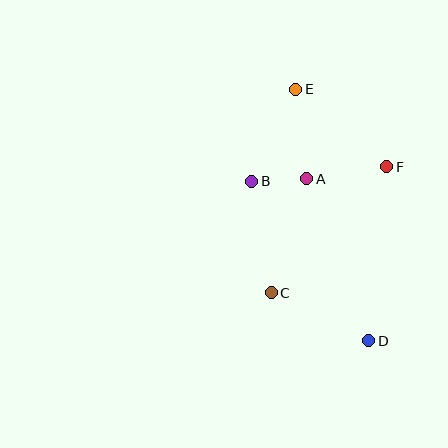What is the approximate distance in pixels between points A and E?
The distance between A and E is approximately 90 pixels.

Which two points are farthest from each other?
Points D and E are farthest from each other.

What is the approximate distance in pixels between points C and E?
The distance between C and E is approximately 205 pixels.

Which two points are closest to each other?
Points A and B are closest to each other.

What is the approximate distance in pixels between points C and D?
The distance between C and D is approximately 109 pixels.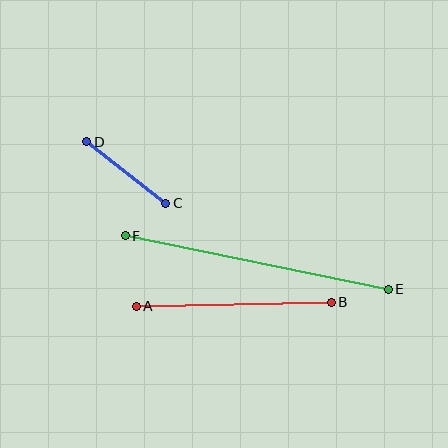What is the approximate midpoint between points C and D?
The midpoint is at approximately (126, 173) pixels.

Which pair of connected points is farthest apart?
Points E and F are farthest apart.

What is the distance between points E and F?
The distance is approximately 268 pixels.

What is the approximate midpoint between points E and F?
The midpoint is at approximately (257, 262) pixels.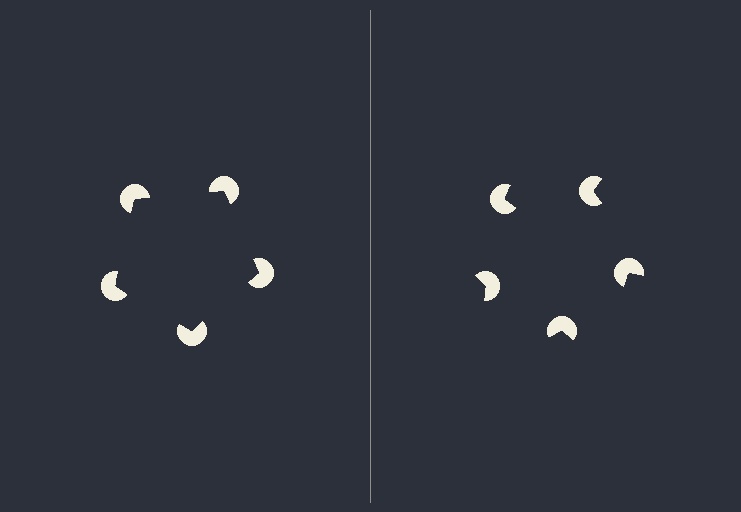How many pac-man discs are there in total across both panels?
10 — 5 on each side.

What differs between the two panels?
The pac-man discs are positioned identically on both sides; only the wedge orientations differ. On the left they align to a pentagon; on the right they are misaligned.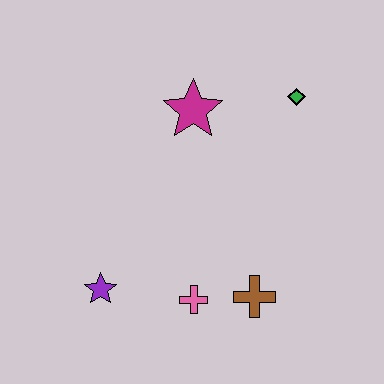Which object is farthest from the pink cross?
The green diamond is farthest from the pink cross.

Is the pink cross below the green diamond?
Yes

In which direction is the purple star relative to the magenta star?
The purple star is below the magenta star.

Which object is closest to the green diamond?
The magenta star is closest to the green diamond.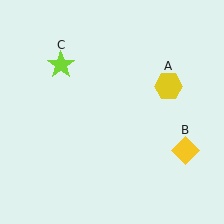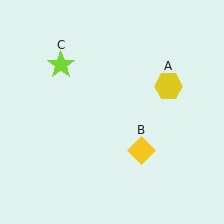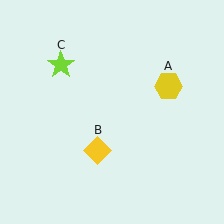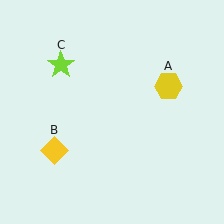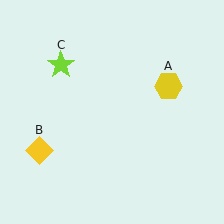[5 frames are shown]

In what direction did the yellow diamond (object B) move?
The yellow diamond (object B) moved left.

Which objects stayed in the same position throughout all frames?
Yellow hexagon (object A) and lime star (object C) remained stationary.